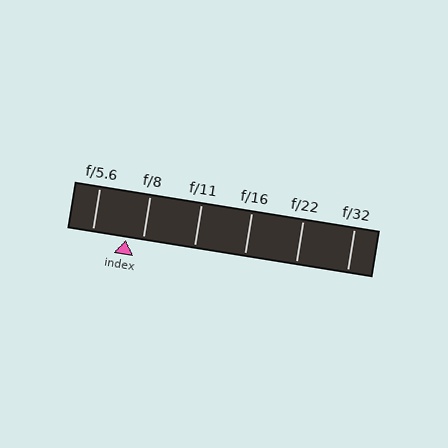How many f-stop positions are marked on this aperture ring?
There are 6 f-stop positions marked.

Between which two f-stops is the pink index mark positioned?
The index mark is between f/5.6 and f/8.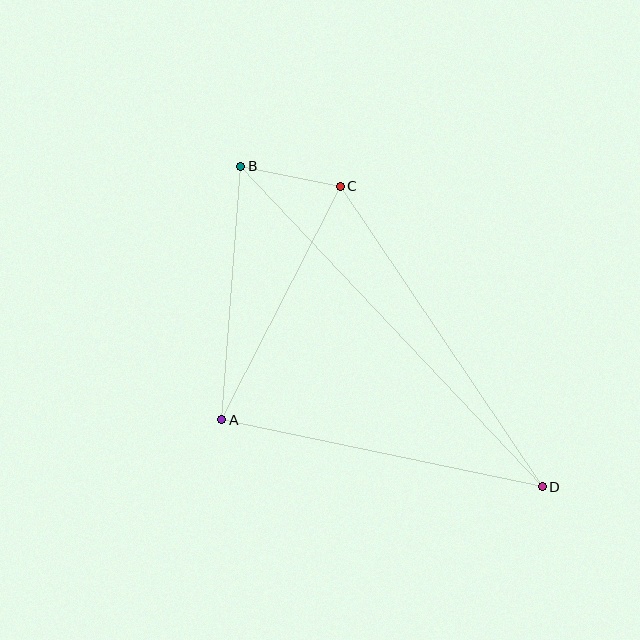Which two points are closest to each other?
Points B and C are closest to each other.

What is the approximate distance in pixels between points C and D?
The distance between C and D is approximately 362 pixels.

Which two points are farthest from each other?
Points B and D are farthest from each other.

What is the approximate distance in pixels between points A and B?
The distance between A and B is approximately 254 pixels.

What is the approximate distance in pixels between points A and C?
The distance between A and C is approximately 262 pixels.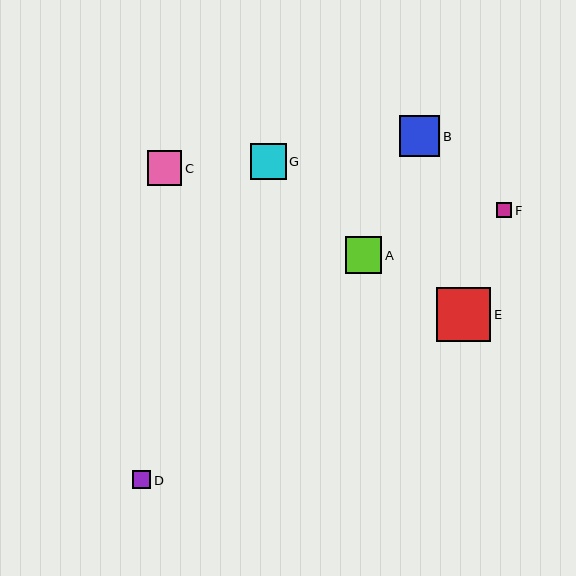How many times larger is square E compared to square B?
Square E is approximately 1.3 times the size of square B.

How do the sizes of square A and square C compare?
Square A and square C are approximately the same size.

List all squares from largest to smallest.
From largest to smallest: E, B, A, G, C, D, F.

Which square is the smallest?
Square F is the smallest with a size of approximately 15 pixels.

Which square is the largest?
Square E is the largest with a size of approximately 54 pixels.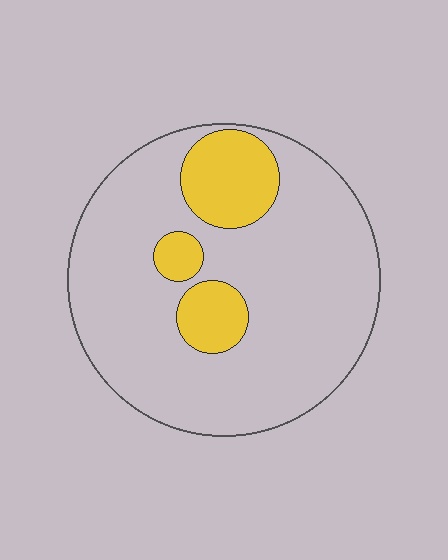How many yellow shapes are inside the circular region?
3.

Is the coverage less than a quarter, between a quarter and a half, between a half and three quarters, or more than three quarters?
Less than a quarter.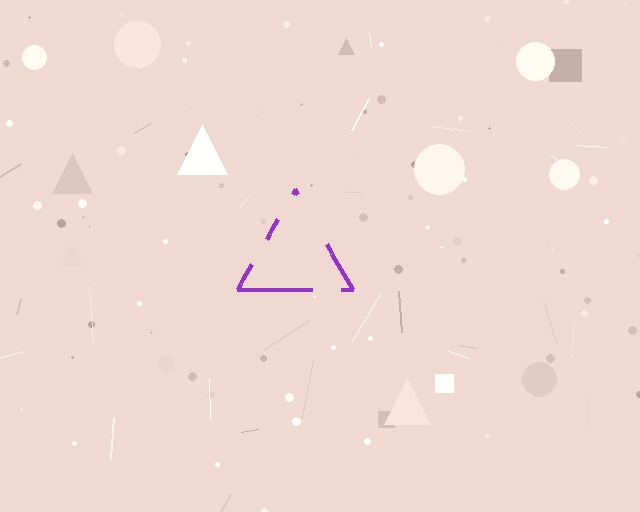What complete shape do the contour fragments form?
The contour fragments form a triangle.